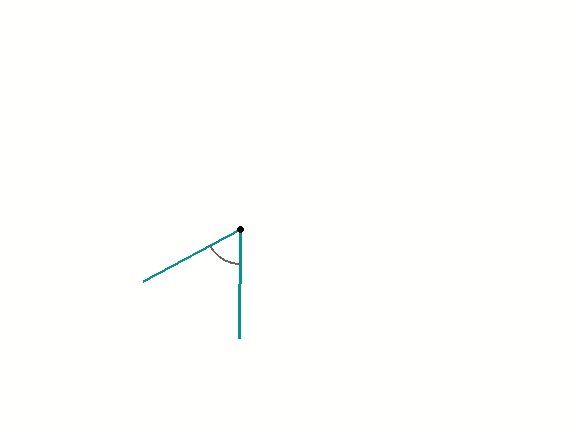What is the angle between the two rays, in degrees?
Approximately 61 degrees.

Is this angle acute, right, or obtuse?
It is acute.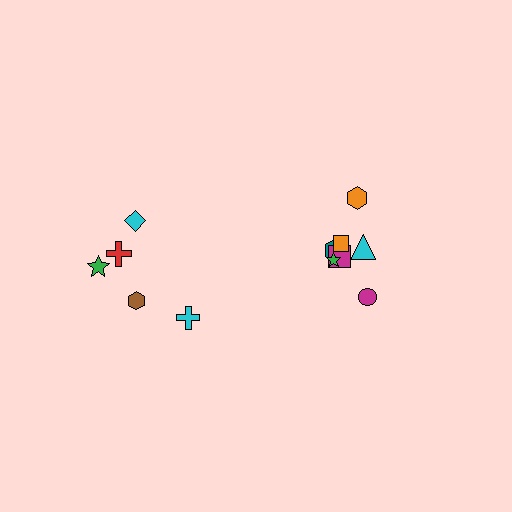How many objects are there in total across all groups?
There are 12 objects.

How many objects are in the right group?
There are 7 objects.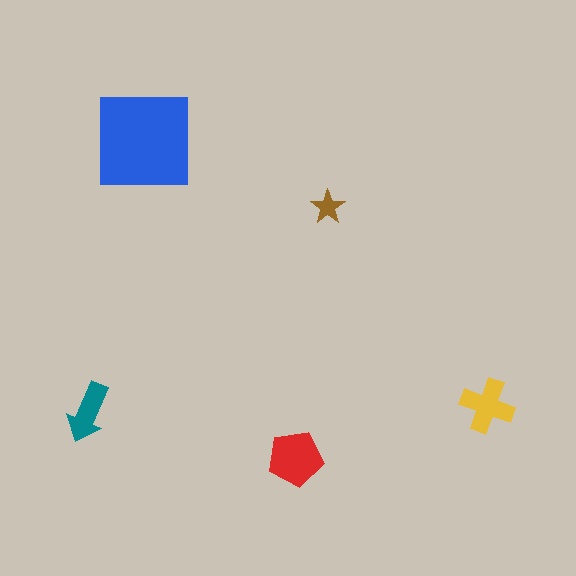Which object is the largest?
The blue square.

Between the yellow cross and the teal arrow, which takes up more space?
The yellow cross.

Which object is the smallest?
The brown star.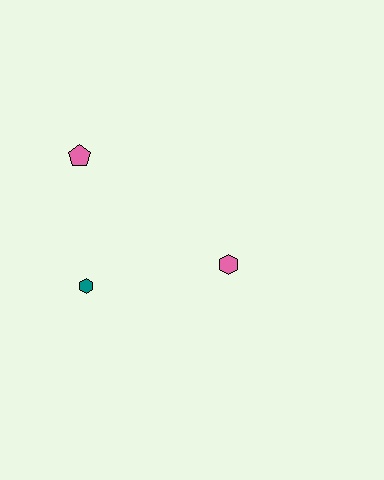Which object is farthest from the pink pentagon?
The pink hexagon is farthest from the pink pentagon.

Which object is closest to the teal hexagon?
The pink pentagon is closest to the teal hexagon.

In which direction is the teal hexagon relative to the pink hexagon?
The teal hexagon is to the left of the pink hexagon.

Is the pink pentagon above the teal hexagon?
Yes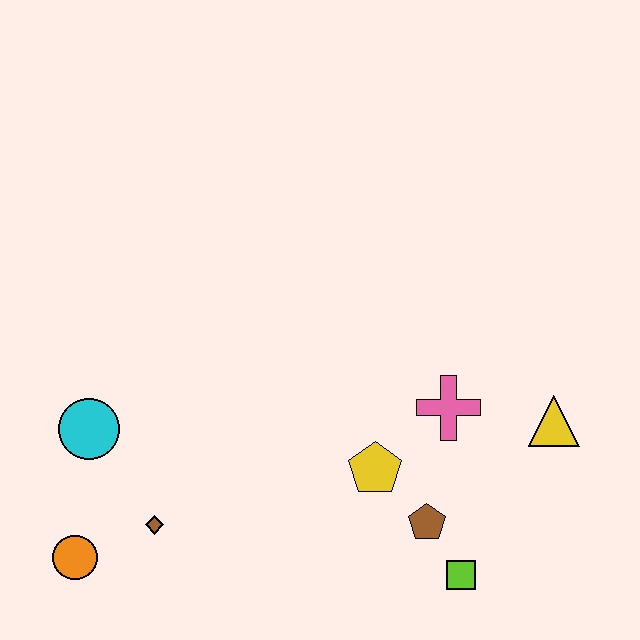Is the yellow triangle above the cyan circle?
Yes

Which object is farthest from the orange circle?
The yellow triangle is farthest from the orange circle.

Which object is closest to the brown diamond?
The orange circle is closest to the brown diamond.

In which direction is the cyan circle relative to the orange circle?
The cyan circle is above the orange circle.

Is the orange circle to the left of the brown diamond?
Yes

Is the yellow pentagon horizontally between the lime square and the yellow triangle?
No